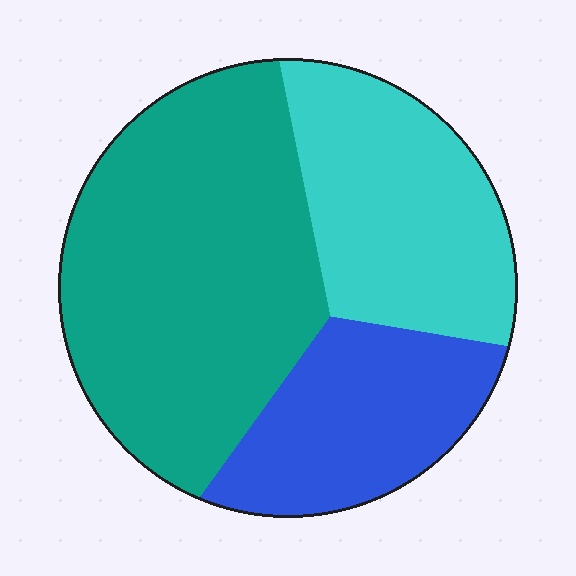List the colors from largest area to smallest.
From largest to smallest: teal, cyan, blue.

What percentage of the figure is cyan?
Cyan covers roughly 30% of the figure.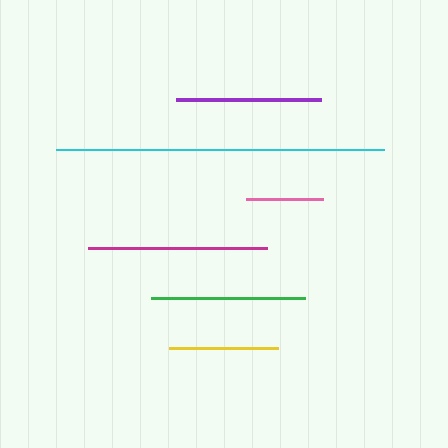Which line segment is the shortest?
The pink line is the shortest at approximately 77 pixels.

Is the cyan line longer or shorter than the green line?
The cyan line is longer than the green line.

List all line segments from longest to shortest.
From longest to shortest: cyan, magenta, green, purple, yellow, pink.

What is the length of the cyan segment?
The cyan segment is approximately 328 pixels long.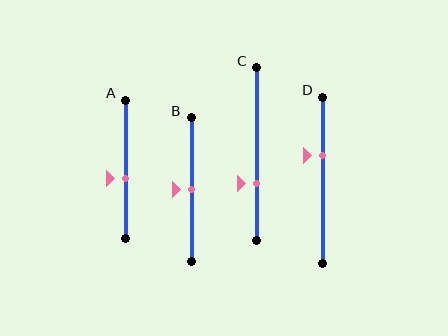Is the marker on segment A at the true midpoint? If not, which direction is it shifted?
No, the marker on segment A is shifted downward by about 6% of the segment length.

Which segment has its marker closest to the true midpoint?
Segment B has its marker closest to the true midpoint.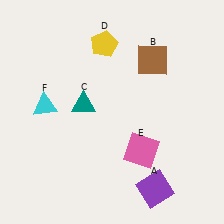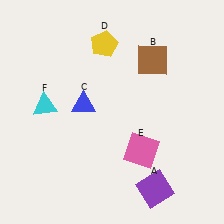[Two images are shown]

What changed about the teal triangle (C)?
In Image 1, C is teal. In Image 2, it changed to blue.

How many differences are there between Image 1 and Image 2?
There is 1 difference between the two images.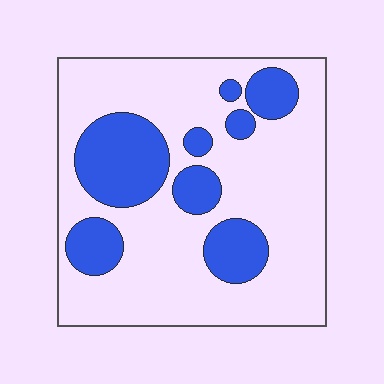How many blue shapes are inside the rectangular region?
8.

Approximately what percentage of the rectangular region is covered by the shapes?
Approximately 25%.